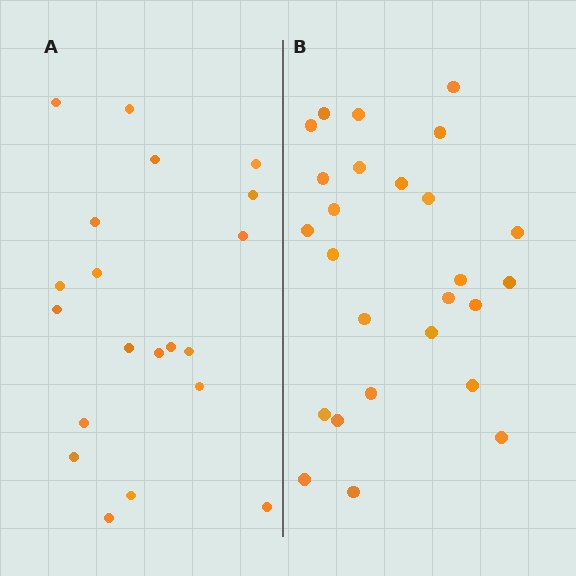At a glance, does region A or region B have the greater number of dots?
Region B (the right region) has more dots.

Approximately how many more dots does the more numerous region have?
Region B has about 6 more dots than region A.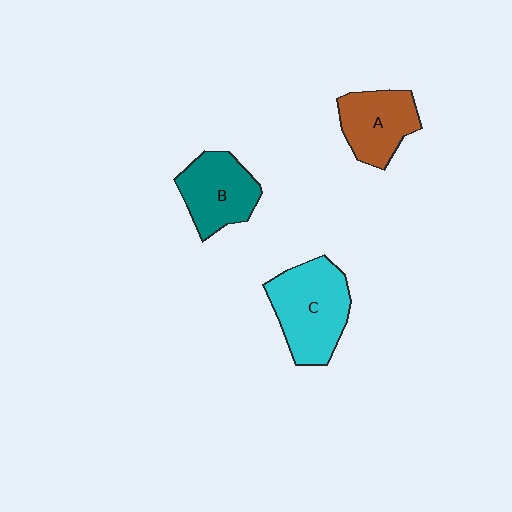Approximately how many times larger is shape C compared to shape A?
Approximately 1.4 times.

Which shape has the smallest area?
Shape A (brown).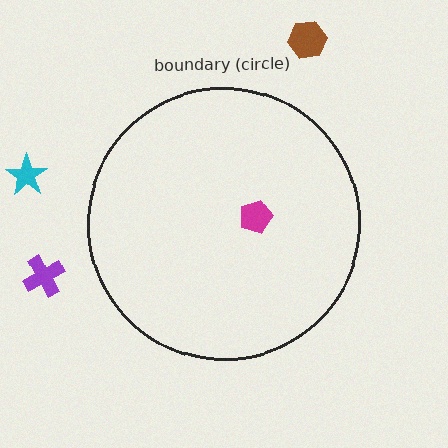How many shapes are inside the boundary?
1 inside, 3 outside.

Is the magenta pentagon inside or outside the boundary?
Inside.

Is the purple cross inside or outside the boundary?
Outside.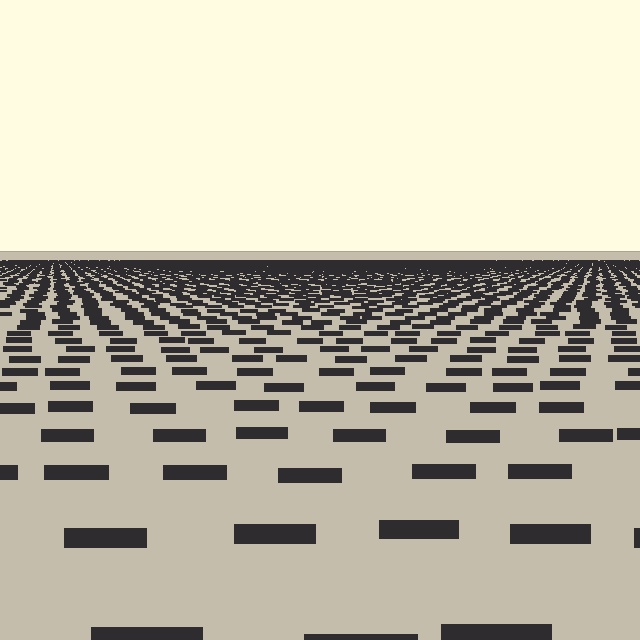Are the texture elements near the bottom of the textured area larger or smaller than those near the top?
Larger. Near the bottom, elements are closer to the viewer and appear at a bigger on-screen size.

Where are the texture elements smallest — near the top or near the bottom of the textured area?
Near the top.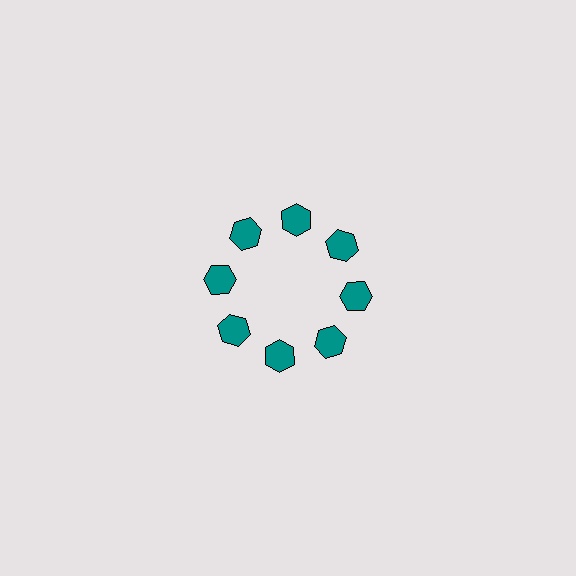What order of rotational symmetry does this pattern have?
This pattern has 8-fold rotational symmetry.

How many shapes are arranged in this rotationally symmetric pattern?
There are 8 shapes, arranged in 8 groups of 1.